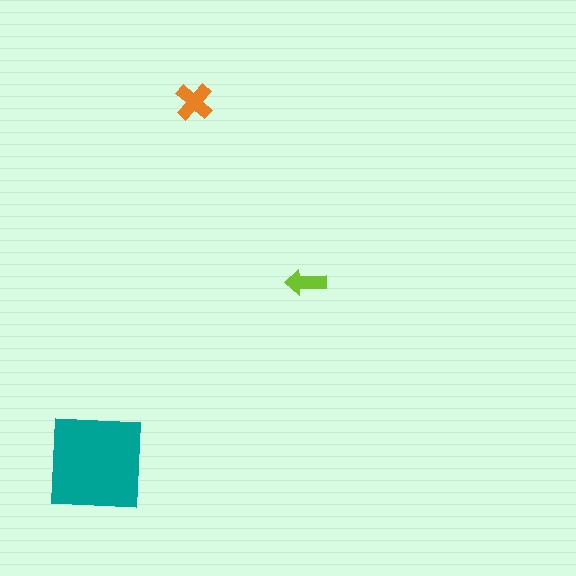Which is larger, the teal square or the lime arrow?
The teal square.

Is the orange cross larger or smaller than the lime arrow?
Larger.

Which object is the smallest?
The lime arrow.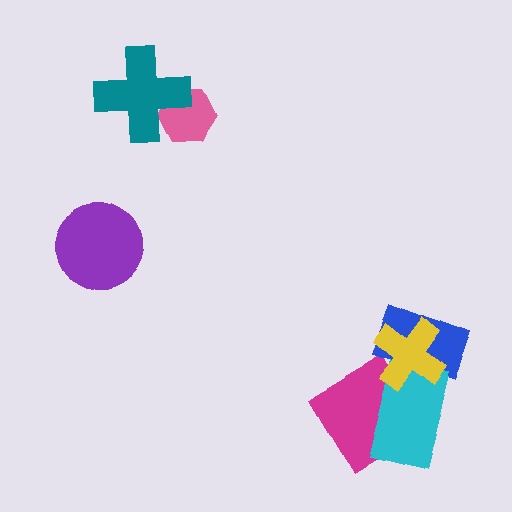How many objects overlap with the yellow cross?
2 objects overlap with the yellow cross.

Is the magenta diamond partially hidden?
Yes, it is partially covered by another shape.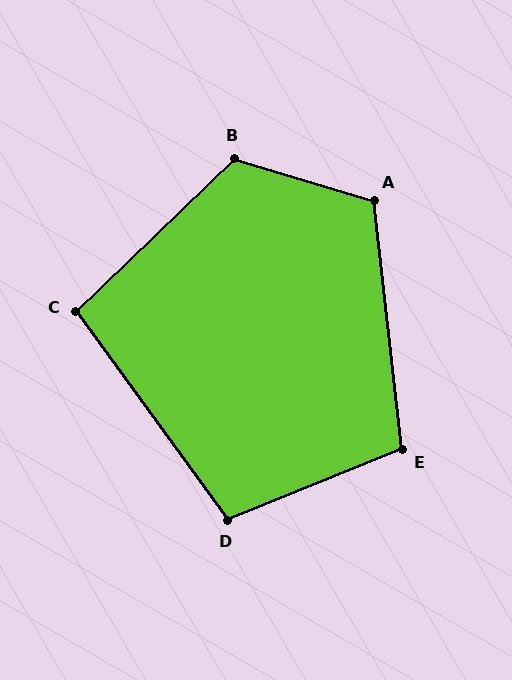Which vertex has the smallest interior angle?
C, at approximately 98 degrees.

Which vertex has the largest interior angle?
B, at approximately 119 degrees.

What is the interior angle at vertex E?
Approximately 106 degrees (obtuse).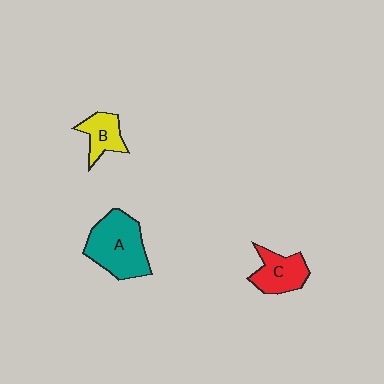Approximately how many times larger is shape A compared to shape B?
Approximately 2.1 times.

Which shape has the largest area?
Shape A (teal).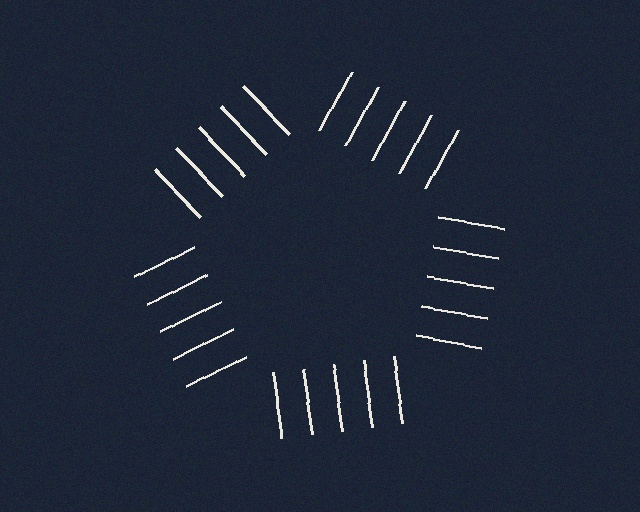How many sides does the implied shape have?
5 sides — the line-ends trace a pentagon.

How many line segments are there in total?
25 — 5 along each of the 5 edges.